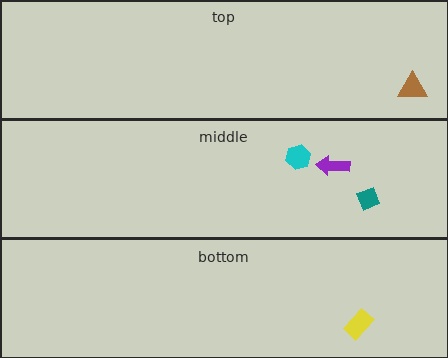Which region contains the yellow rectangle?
The bottom region.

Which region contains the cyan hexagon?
The middle region.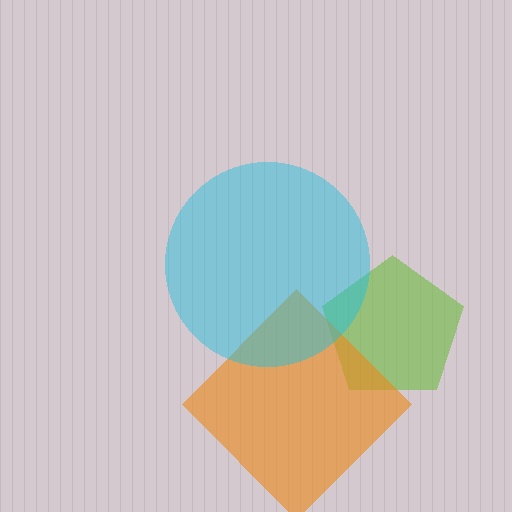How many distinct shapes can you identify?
There are 3 distinct shapes: a lime pentagon, an orange diamond, a cyan circle.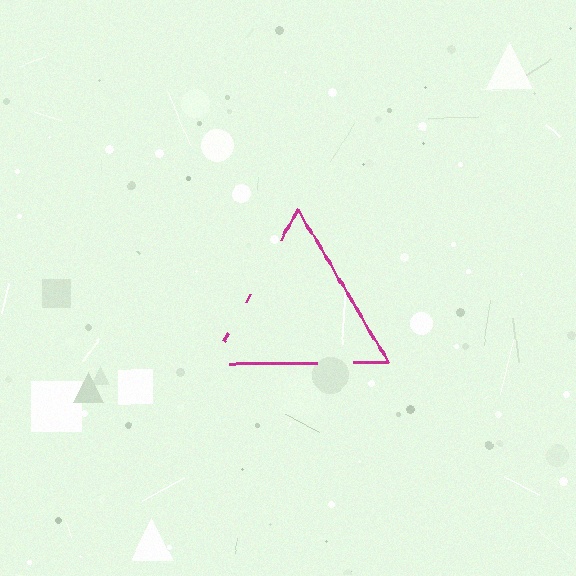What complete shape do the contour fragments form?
The contour fragments form a triangle.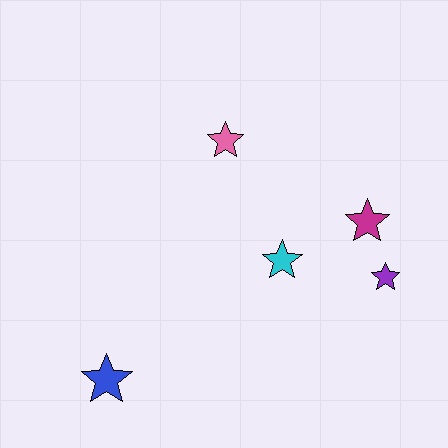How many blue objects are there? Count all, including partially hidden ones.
There is 1 blue object.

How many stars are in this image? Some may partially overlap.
There are 5 stars.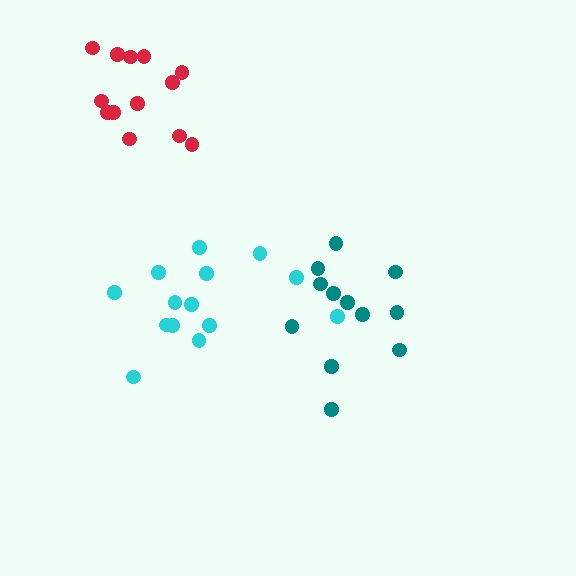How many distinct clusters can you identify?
There are 3 distinct clusters.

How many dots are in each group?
Group 1: 14 dots, Group 2: 13 dots, Group 3: 12 dots (39 total).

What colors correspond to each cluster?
The clusters are colored: cyan, red, teal.